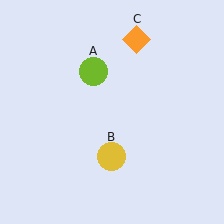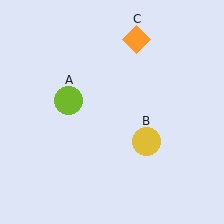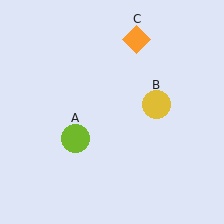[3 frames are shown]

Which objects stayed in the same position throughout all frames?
Orange diamond (object C) remained stationary.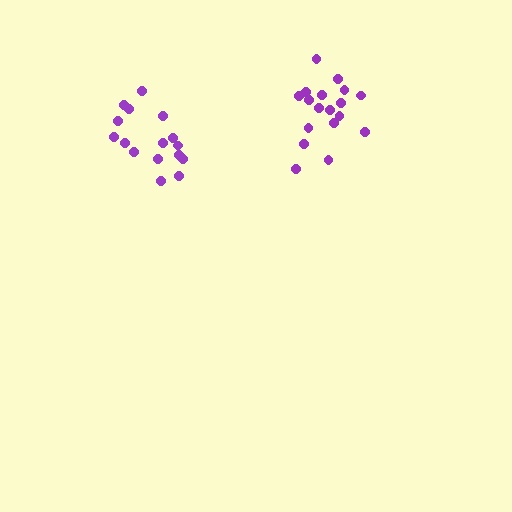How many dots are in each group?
Group 1: 16 dots, Group 2: 18 dots (34 total).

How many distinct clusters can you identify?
There are 2 distinct clusters.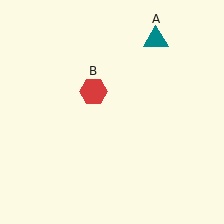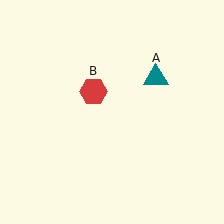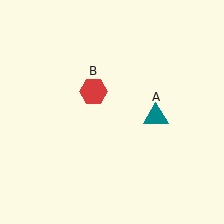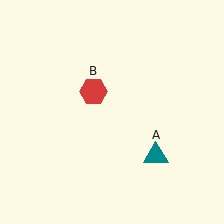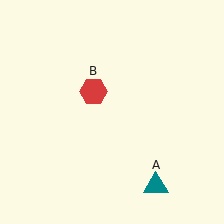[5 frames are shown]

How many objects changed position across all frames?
1 object changed position: teal triangle (object A).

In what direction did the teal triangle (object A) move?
The teal triangle (object A) moved down.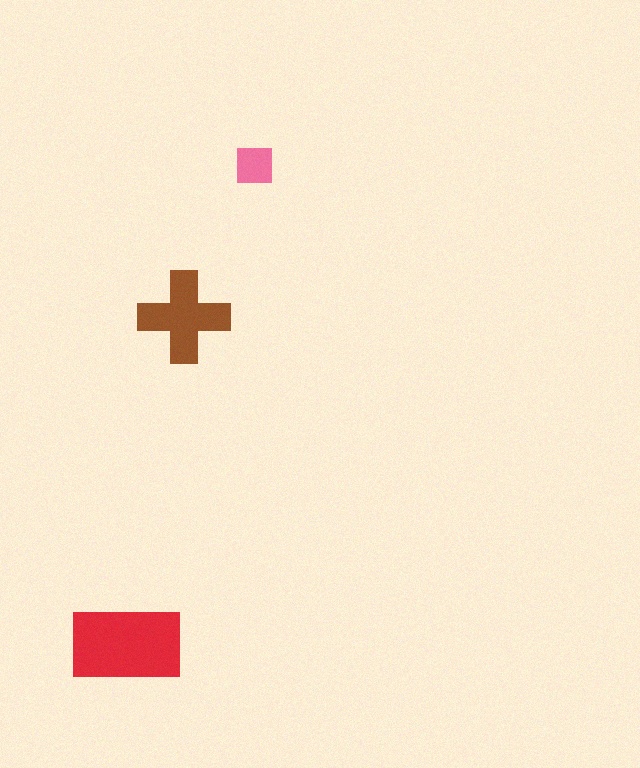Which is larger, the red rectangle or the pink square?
The red rectangle.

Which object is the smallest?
The pink square.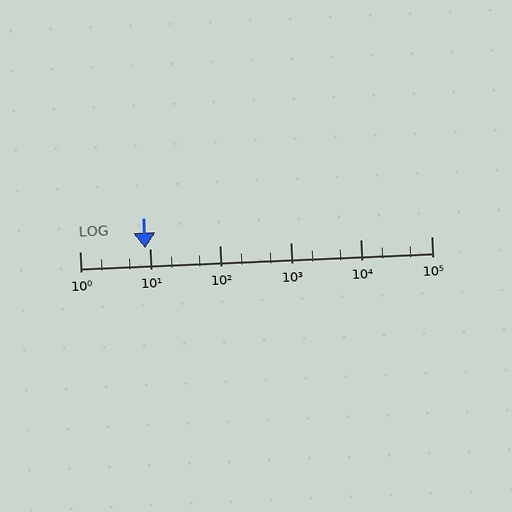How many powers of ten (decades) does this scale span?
The scale spans 5 decades, from 1 to 100000.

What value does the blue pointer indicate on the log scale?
The pointer indicates approximately 8.5.